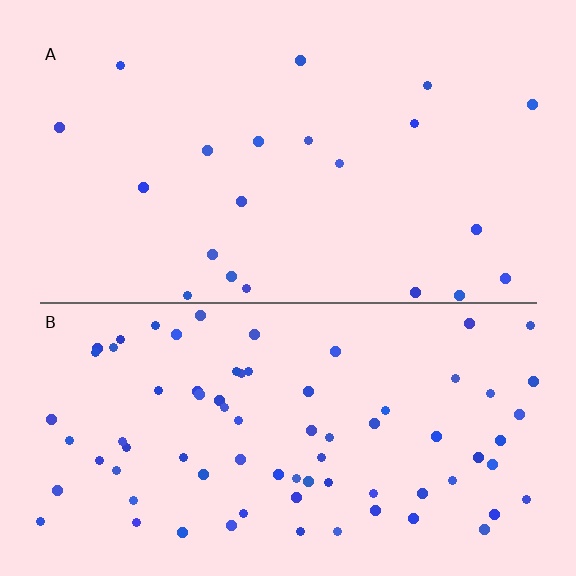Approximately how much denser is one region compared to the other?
Approximately 3.7× — region B over region A.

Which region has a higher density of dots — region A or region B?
B (the bottom).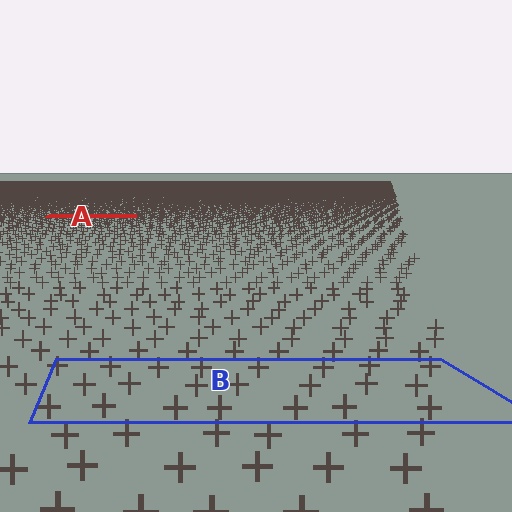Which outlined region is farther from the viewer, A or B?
Region A is farther from the viewer — the texture elements inside it appear smaller and more densely packed.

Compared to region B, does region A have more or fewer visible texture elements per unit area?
Region A has more texture elements per unit area — they are packed more densely because it is farther away.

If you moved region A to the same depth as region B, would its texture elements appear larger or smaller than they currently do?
They would appear larger. At a closer depth, the same texture elements are projected at a bigger on-screen size.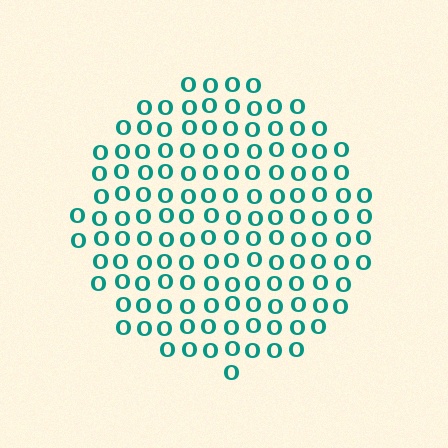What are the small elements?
The small elements are letter O's.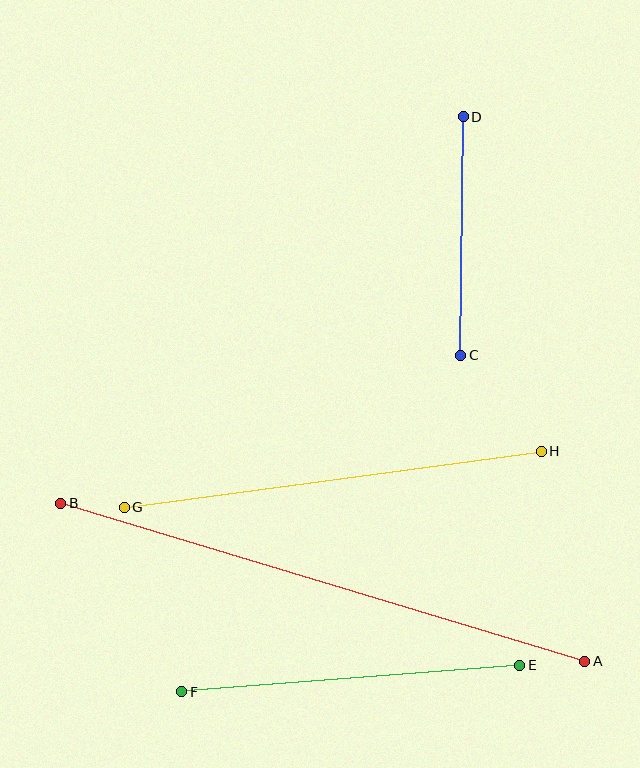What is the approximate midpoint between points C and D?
The midpoint is at approximately (462, 236) pixels.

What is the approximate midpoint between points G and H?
The midpoint is at approximately (333, 479) pixels.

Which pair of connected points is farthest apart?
Points A and B are farthest apart.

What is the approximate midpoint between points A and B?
The midpoint is at approximately (323, 582) pixels.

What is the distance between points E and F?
The distance is approximately 339 pixels.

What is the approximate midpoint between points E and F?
The midpoint is at approximately (351, 678) pixels.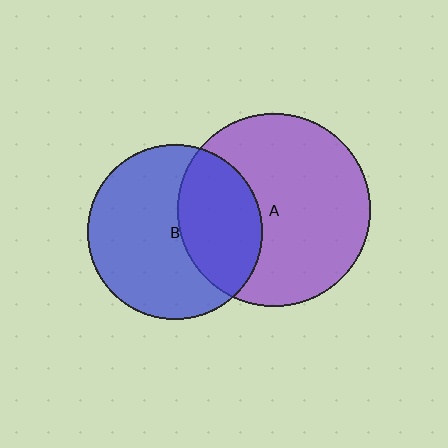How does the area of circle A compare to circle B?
Approximately 1.2 times.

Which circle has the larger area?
Circle A (purple).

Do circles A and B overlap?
Yes.